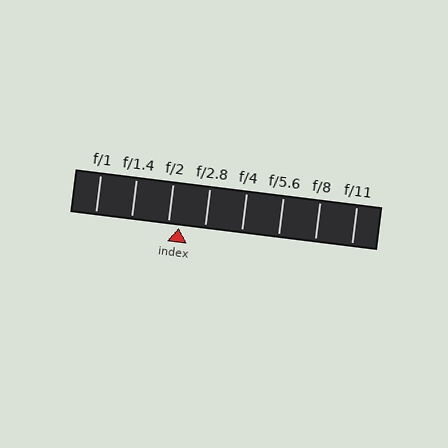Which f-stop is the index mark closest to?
The index mark is closest to f/2.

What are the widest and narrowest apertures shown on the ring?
The widest aperture shown is f/1 and the narrowest is f/11.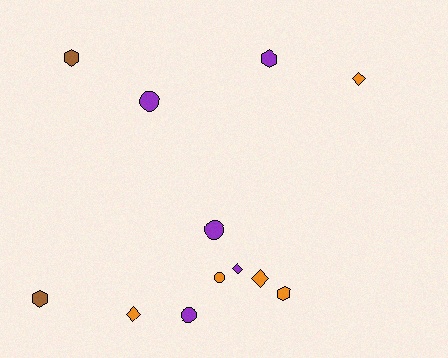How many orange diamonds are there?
There are 3 orange diamonds.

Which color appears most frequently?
Orange, with 5 objects.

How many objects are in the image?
There are 12 objects.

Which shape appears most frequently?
Hexagon, with 4 objects.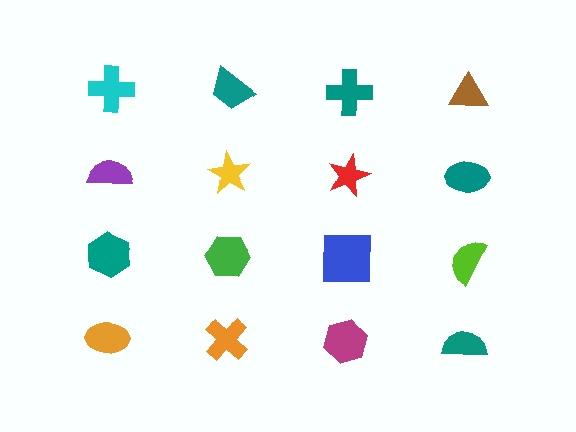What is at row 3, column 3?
A blue square.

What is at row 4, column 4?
A teal semicircle.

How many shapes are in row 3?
4 shapes.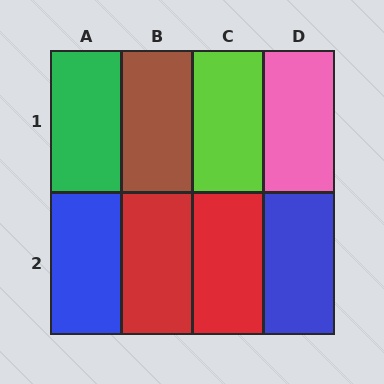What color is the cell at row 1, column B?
Brown.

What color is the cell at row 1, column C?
Lime.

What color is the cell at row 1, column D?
Pink.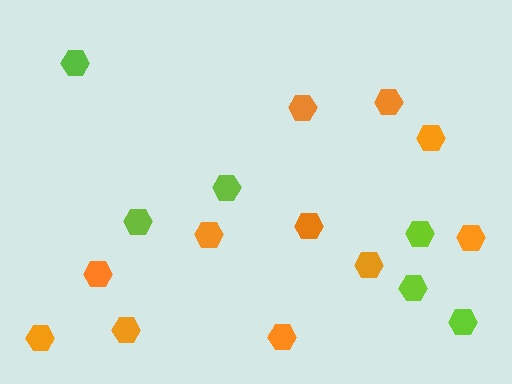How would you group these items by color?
There are 2 groups: one group of orange hexagons (11) and one group of lime hexagons (6).